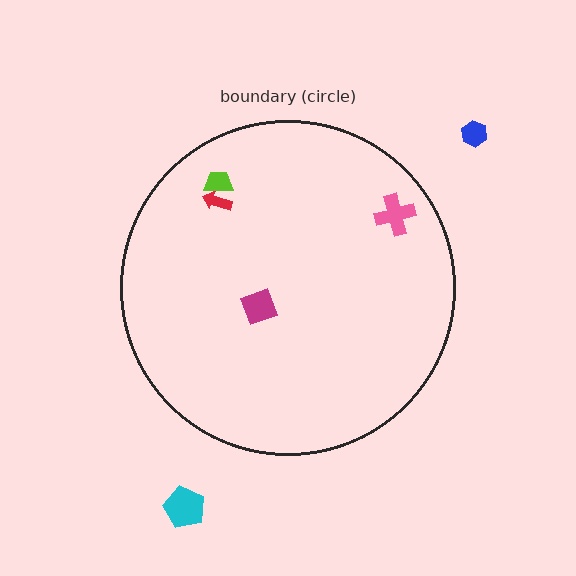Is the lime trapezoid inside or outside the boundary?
Inside.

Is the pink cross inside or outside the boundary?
Inside.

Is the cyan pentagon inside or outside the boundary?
Outside.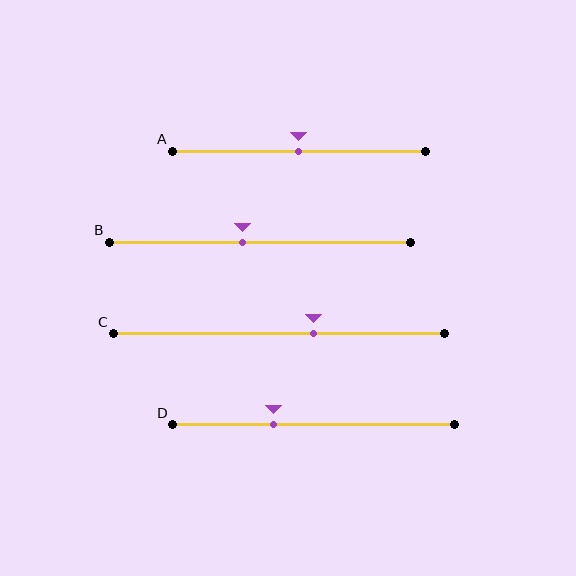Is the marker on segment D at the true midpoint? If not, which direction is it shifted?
No, the marker on segment D is shifted to the left by about 14% of the segment length.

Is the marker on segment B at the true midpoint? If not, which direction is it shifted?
No, the marker on segment B is shifted to the left by about 6% of the segment length.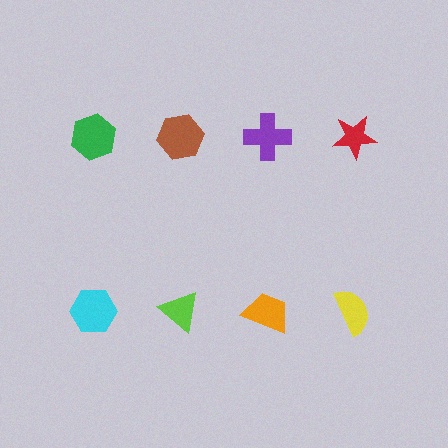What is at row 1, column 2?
A brown hexagon.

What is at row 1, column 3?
A purple cross.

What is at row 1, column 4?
A red star.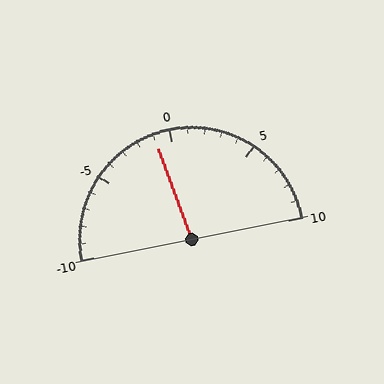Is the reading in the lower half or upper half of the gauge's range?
The reading is in the lower half of the range (-10 to 10).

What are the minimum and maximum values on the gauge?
The gauge ranges from -10 to 10.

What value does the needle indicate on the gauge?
The needle indicates approximately -1.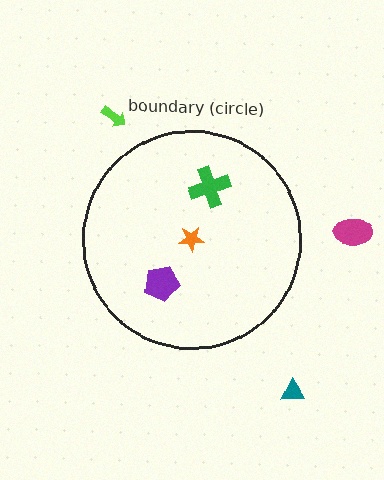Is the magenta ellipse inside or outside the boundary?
Outside.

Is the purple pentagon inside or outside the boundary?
Inside.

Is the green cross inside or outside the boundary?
Inside.